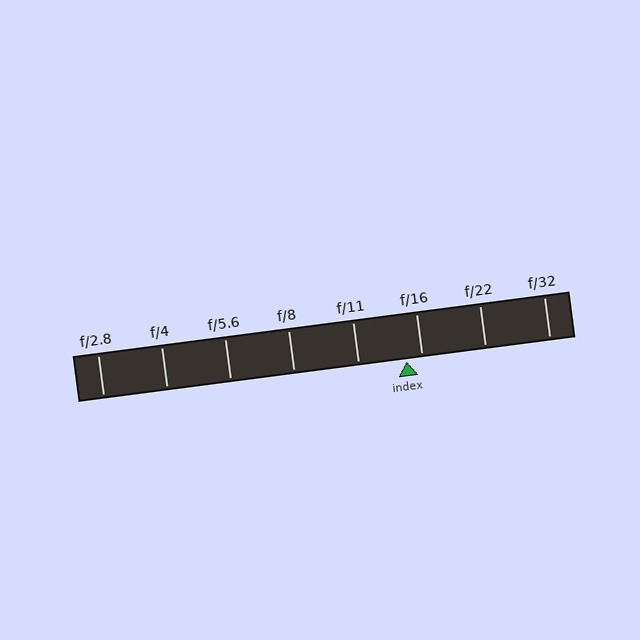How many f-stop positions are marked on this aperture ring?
There are 8 f-stop positions marked.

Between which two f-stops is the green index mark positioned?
The index mark is between f/11 and f/16.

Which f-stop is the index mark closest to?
The index mark is closest to f/16.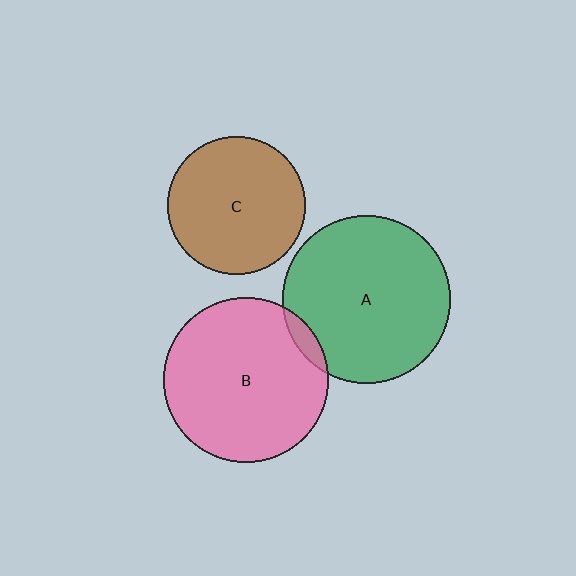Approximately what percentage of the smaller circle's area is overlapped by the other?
Approximately 5%.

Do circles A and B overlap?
Yes.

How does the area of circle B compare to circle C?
Approximately 1.4 times.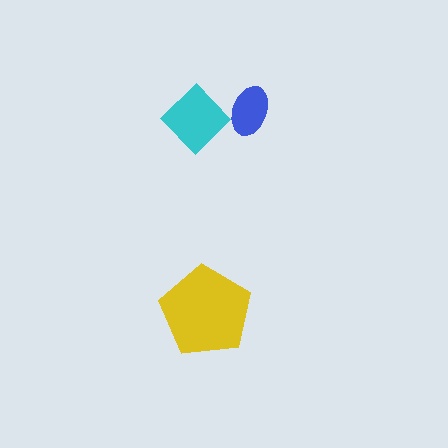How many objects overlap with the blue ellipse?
1 object overlaps with the blue ellipse.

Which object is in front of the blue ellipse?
The cyan diamond is in front of the blue ellipse.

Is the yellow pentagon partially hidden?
No, no other shape covers it.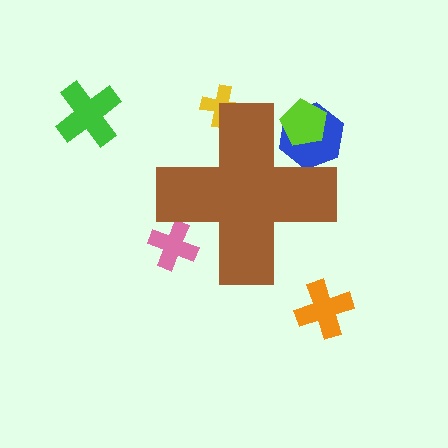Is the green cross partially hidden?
No, the green cross is fully visible.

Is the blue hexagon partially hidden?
Yes, the blue hexagon is partially hidden behind the brown cross.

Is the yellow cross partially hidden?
Yes, the yellow cross is partially hidden behind the brown cross.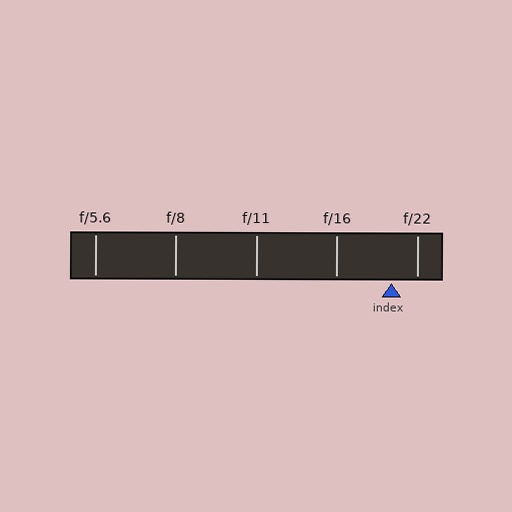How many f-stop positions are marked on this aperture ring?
There are 5 f-stop positions marked.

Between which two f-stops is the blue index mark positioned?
The index mark is between f/16 and f/22.